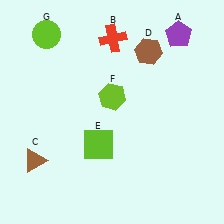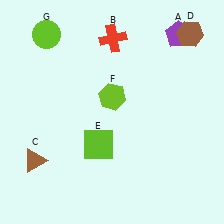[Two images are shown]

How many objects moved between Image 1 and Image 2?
1 object moved between the two images.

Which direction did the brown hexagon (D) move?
The brown hexagon (D) moved right.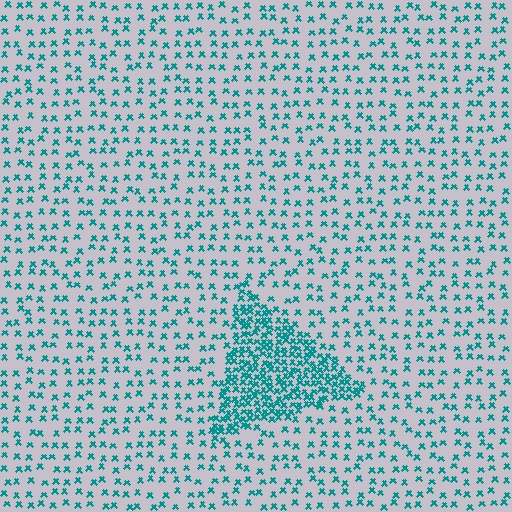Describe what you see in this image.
The image contains small teal elements arranged at two different densities. A triangle-shaped region is visible where the elements are more densely packed than the surrounding area.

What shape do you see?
I see a triangle.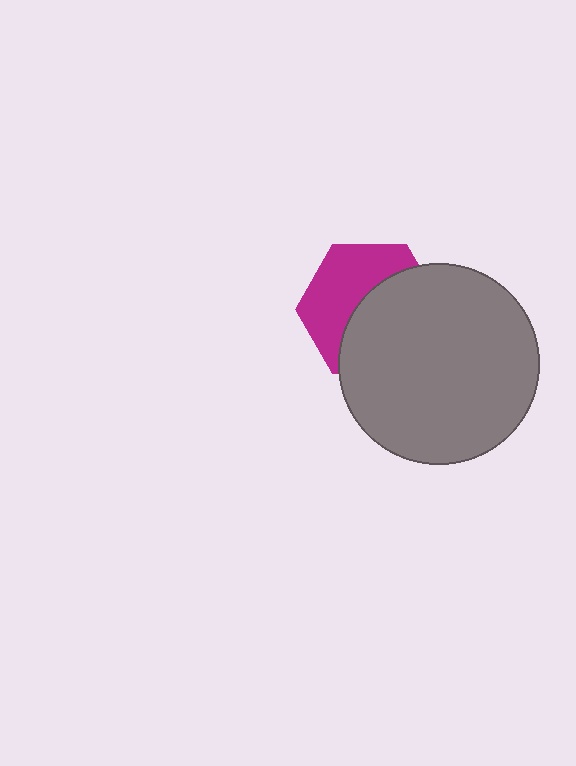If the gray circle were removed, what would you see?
You would see the complete magenta hexagon.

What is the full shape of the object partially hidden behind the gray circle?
The partially hidden object is a magenta hexagon.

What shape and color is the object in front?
The object in front is a gray circle.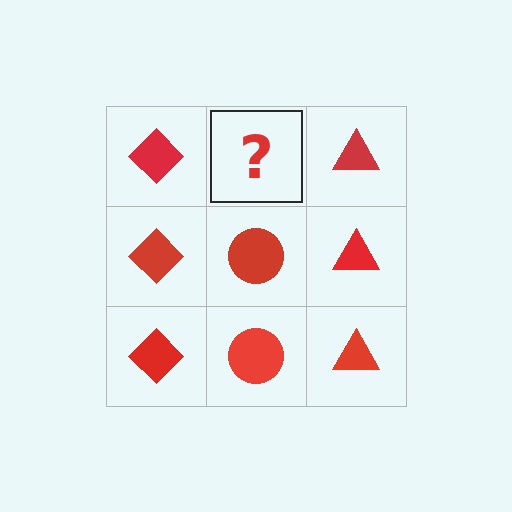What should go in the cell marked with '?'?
The missing cell should contain a red circle.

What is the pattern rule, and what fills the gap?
The rule is that each column has a consistent shape. The gap should be filled with a red circle.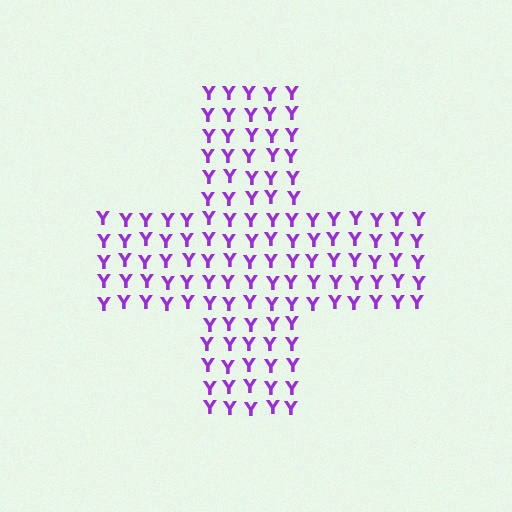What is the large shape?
The large shape is a cross.